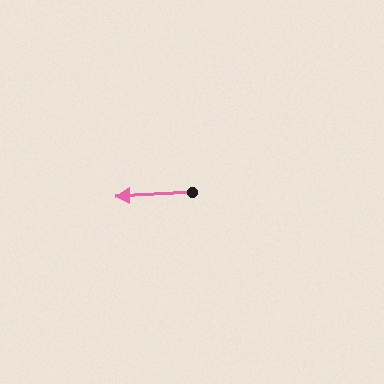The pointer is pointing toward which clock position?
Roughly 9 o'clock.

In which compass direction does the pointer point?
West.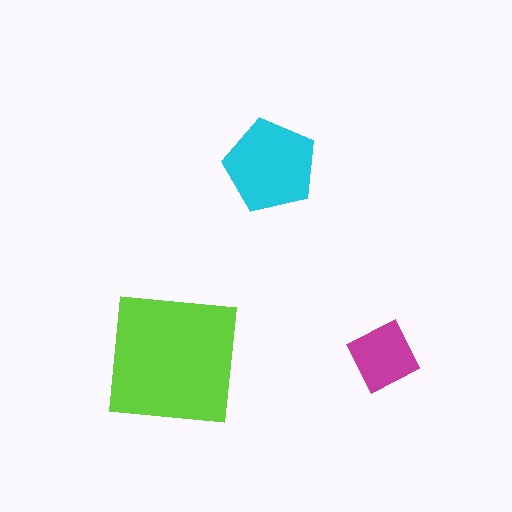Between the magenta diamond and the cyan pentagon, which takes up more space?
The cyan pentagon.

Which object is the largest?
The lime square.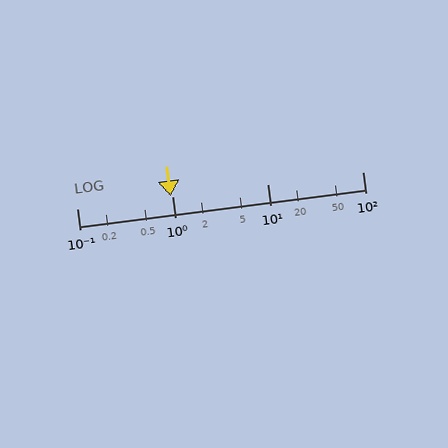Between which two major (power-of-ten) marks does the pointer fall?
The pointer is between 0.1 and 1.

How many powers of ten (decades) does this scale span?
The scale spans 3 decades, from 0.1 to 100.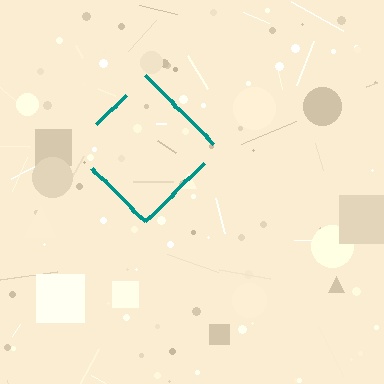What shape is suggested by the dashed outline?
The dashed outline suggests a diamond.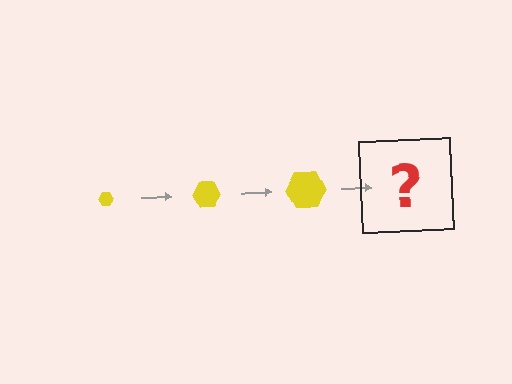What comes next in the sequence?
The next element should be a yellow hexagon, larger than the previous one.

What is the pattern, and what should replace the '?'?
The pattern is that the hexagon gets progressively larger each step. The '?' should be a yellow hexagon, larger than the previous one.